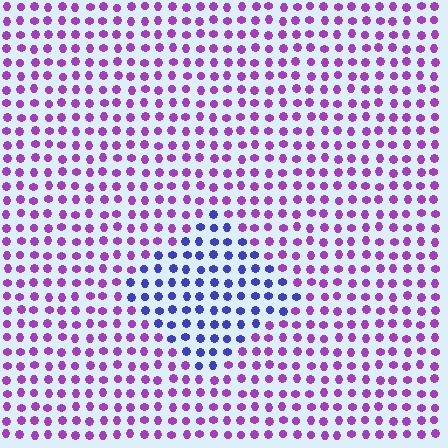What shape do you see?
I see a diamond.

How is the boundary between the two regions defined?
The boundary is defined purely by a slight shift in hue (about 49 degrees). Spacing, size, and orientation are identical on both sides.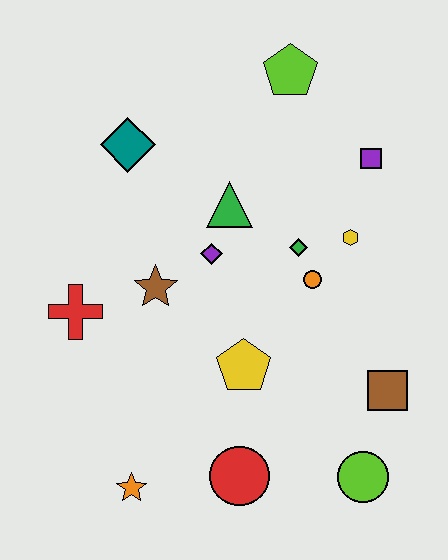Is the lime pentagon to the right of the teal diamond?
Yes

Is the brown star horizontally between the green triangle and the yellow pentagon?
No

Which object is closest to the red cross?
The brown star is closest to the red cross.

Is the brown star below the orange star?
No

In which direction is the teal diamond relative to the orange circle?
The teal diamond is to the left of the orange circle.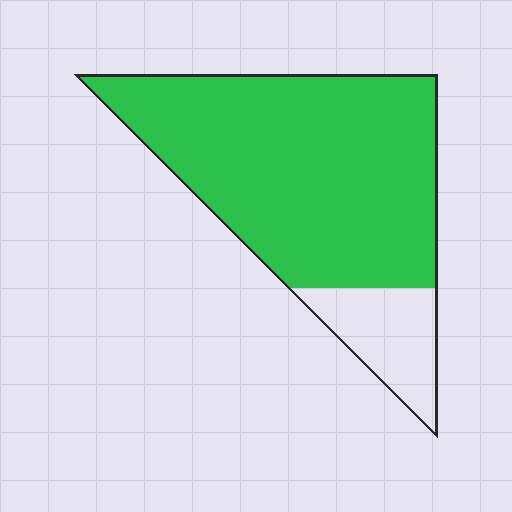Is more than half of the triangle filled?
Yes.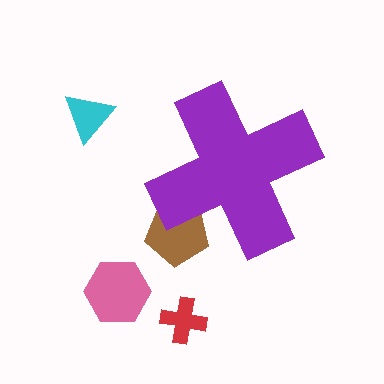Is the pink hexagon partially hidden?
No, the pink hexagon is fully visible.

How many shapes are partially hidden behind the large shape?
1 shape is partially hidden.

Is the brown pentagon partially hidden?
Yes, the brown pentagon is partially hidden behind the purple cross.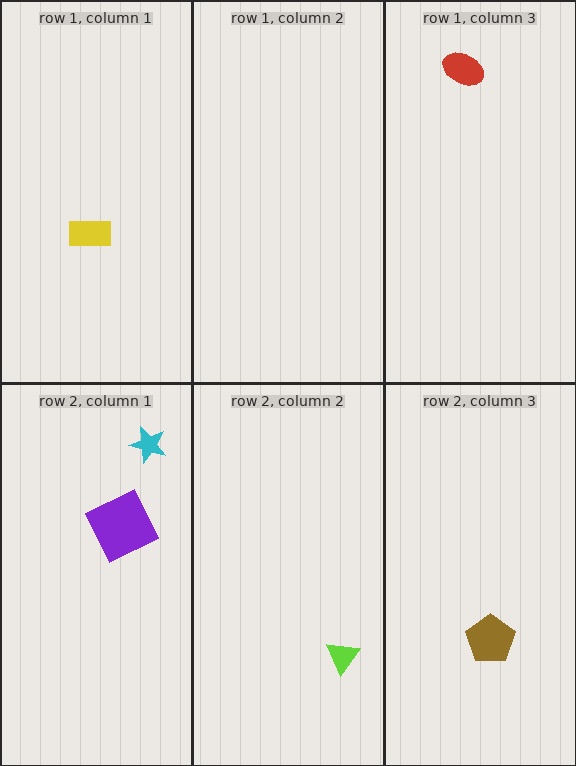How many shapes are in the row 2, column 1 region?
2.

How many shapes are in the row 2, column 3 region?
1.